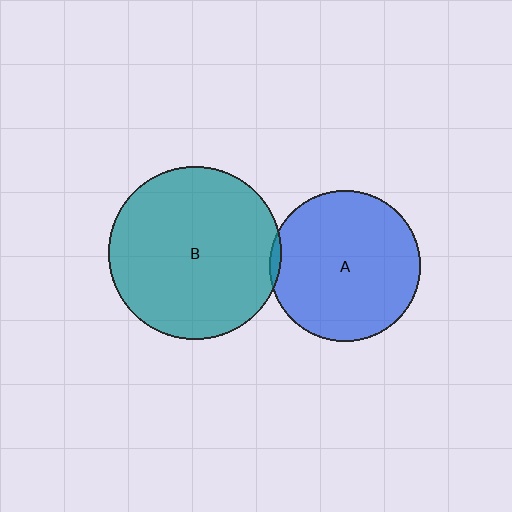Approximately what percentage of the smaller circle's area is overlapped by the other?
Approximately 5%.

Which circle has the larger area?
Circle B (teal).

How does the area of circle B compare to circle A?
Approximately 1.3 times.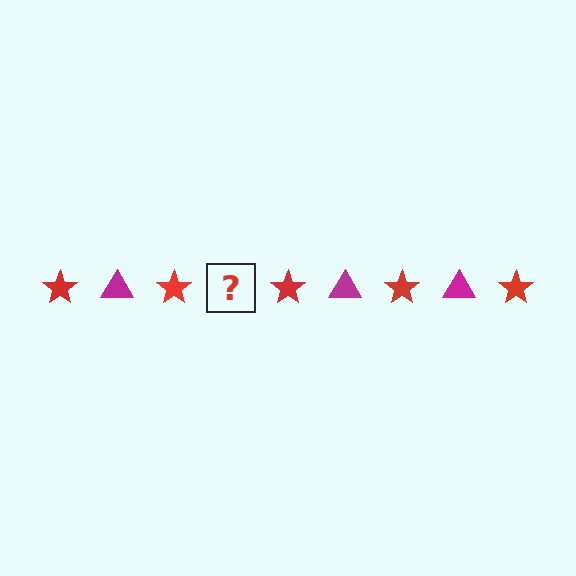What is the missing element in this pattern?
The missing element is a magenta triangle.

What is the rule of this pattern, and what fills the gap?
The rule is that the pattern alternates between red star and magenta triangle. The gap should be filled with a magenta triangle.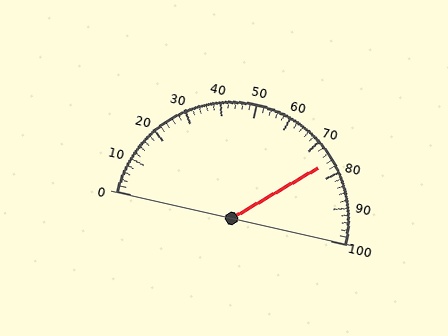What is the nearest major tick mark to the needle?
The nearest major tick mark is 80.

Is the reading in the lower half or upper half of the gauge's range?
The reading is in the upper half of the range (0 to 100).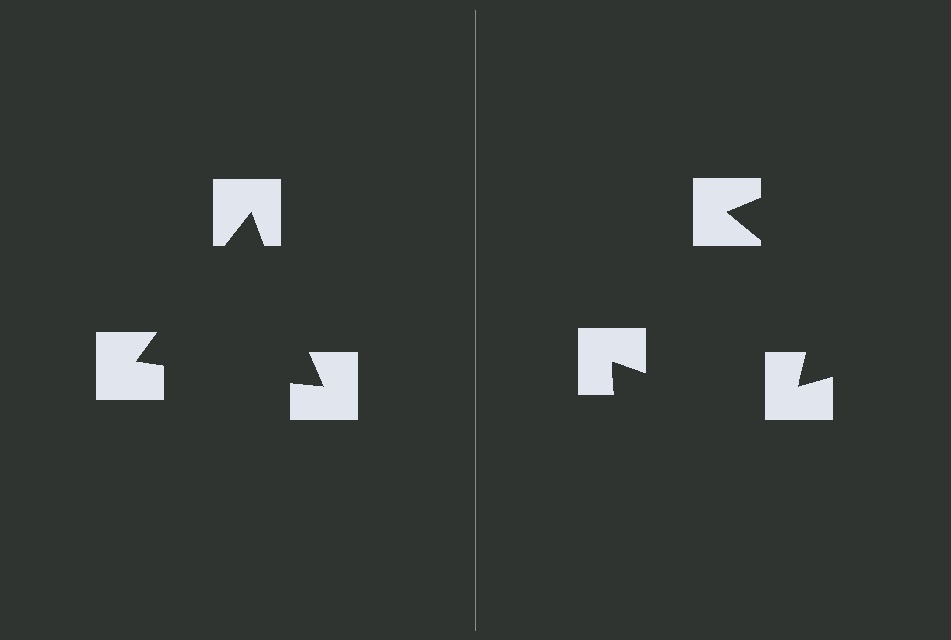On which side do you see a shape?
An illusory triangle appears on the left side. On the right side the wedge cuts are rotated, so no coherent shape forms.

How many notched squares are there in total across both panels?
6 — 3 on each side.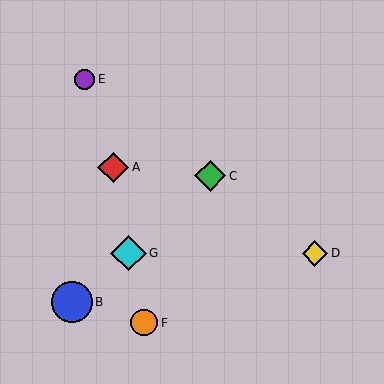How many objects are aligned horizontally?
2 objects (D, G) are aligned horizontally.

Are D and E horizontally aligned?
No, D is at y≈253 and E is at y≈80.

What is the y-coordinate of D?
Object D is at y≈253.